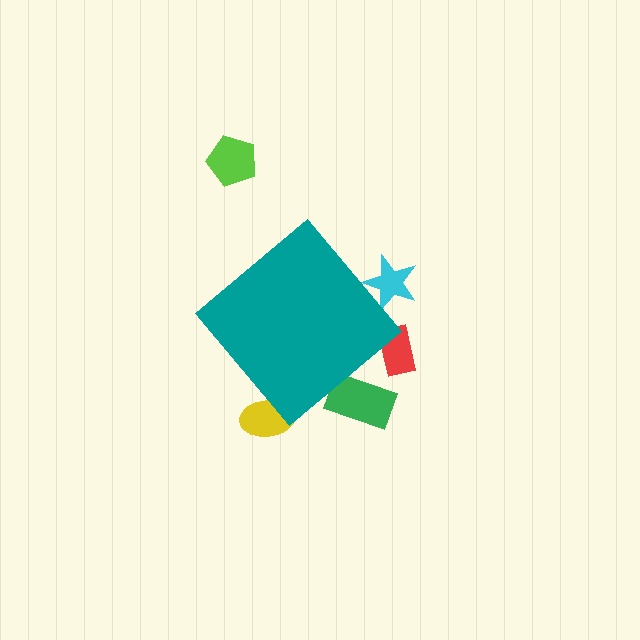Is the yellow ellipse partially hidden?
Yes, the yellow ellipse is partially hidden behind the teal diamond.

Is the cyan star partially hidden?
Yes, the cyan star is partially hidden behind the teal diamond.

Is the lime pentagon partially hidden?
No, the lime pentagon is fully visible.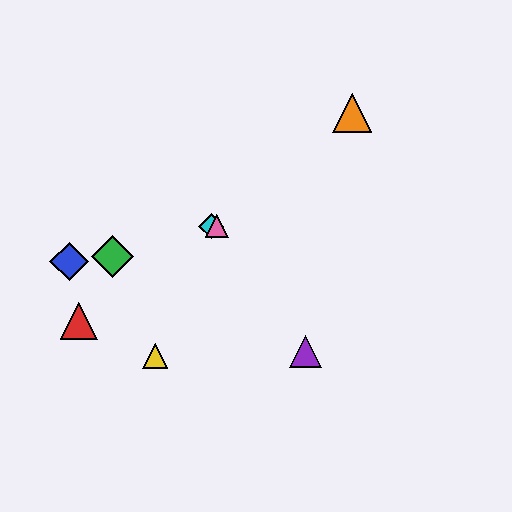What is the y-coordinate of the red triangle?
The red triangle is at y≈321.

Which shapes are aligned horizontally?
The cyan diamond, the pink triangle are aligned horizontally.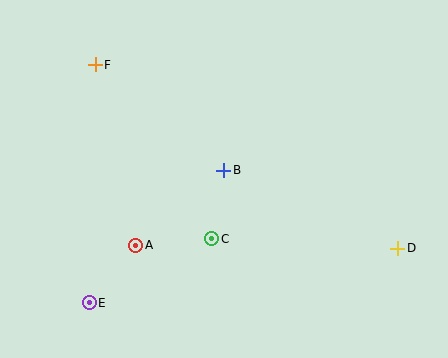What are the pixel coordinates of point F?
Point F is at (95, 65).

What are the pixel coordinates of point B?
Point B is at (224, 170).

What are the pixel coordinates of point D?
Point D is at (398, 248).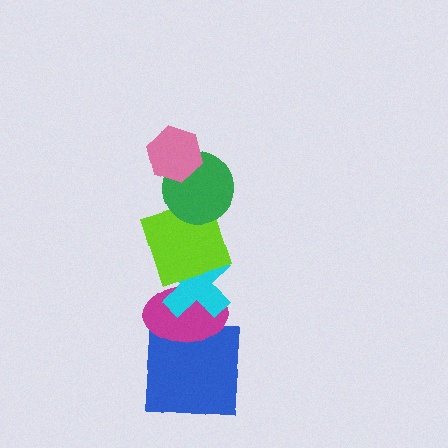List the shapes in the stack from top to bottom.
From top to bottom: the pink hexagon, the green circle, the lime square, the cyan cross, the magenta ellipse, the blue square.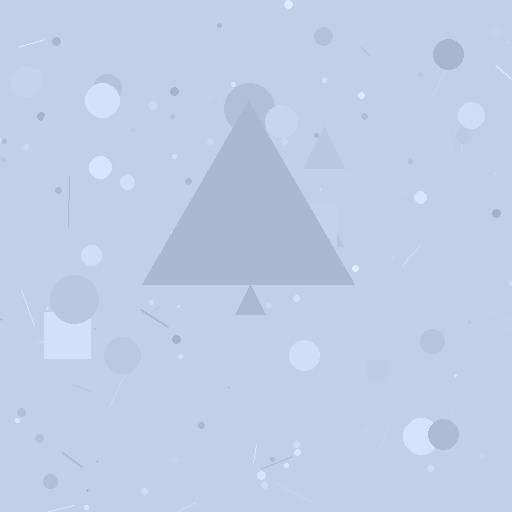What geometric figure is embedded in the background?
A triangle is embedded in the background.